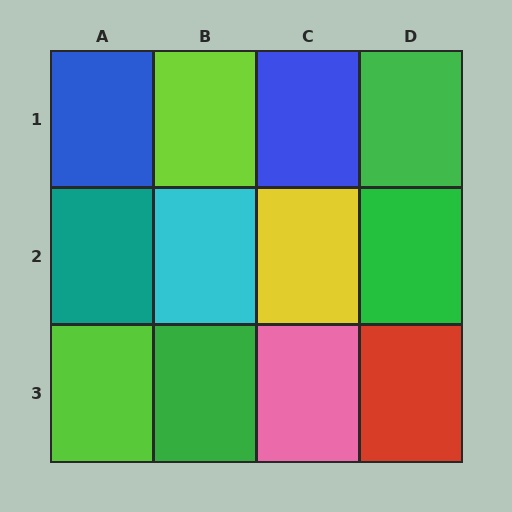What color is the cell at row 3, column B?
Green.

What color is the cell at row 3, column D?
Red.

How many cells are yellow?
1 cell is yellow.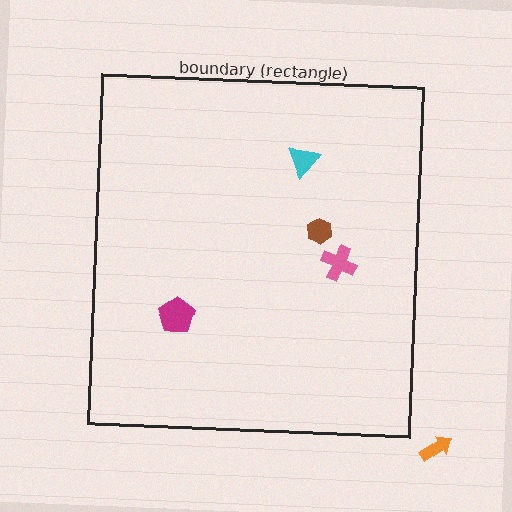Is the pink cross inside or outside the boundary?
Inside.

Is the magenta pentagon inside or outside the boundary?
Inside.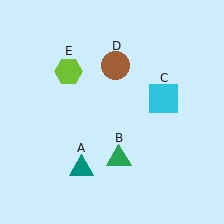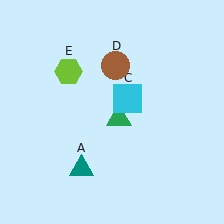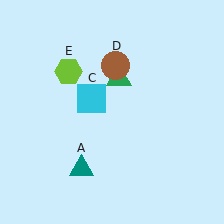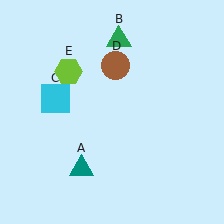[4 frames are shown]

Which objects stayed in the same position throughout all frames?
Teal triangle (object A) and brown circle (object D) and lime hexagon (object E) remained stationary.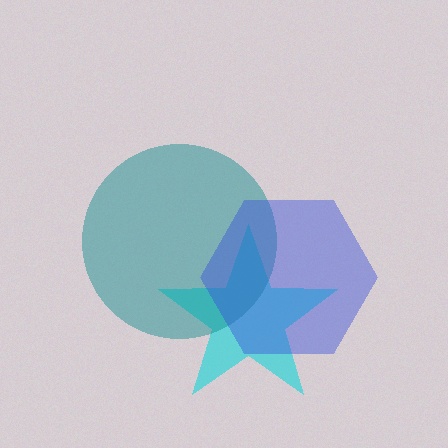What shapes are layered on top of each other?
The layered shapes are: a cyan star, a teal circle, a blue hexagon.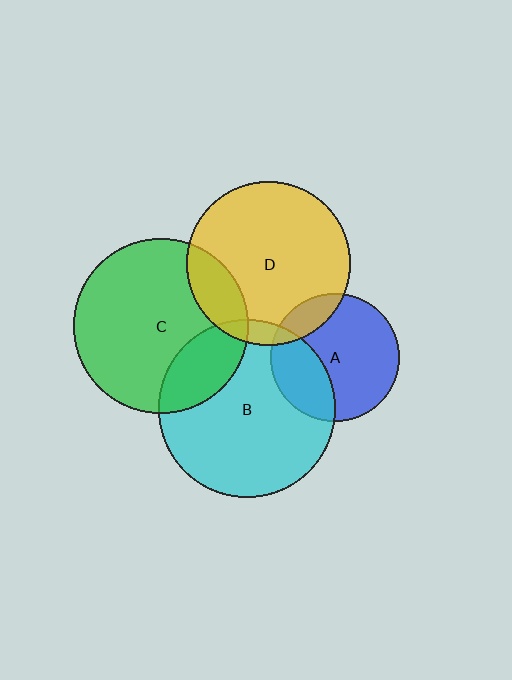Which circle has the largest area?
Circle B (cyan).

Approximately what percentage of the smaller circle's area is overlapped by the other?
Approximately 30%.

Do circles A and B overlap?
Yes.